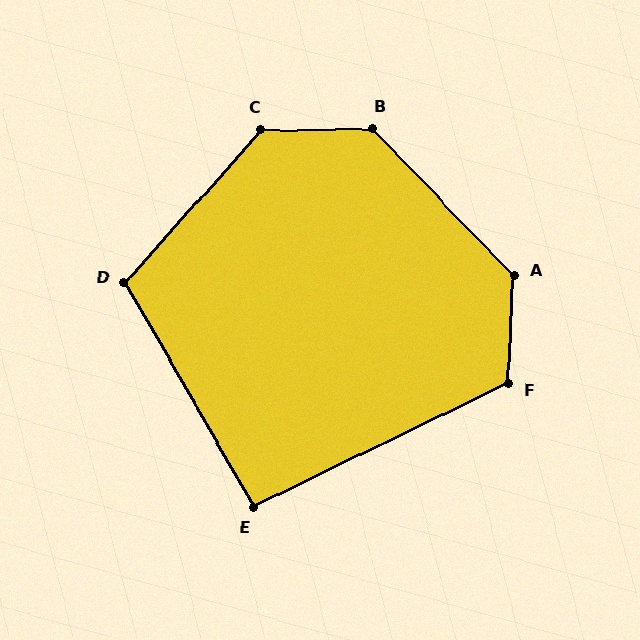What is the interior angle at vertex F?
Approximately 119 degrees (obtuse).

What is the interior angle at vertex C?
Approximately 133 degrees (obtuse).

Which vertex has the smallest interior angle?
E, at approximately 94 degrees.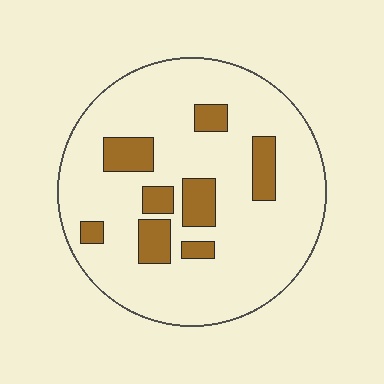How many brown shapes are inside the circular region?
8.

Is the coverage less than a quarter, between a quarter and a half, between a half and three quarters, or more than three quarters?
Less than a quarter.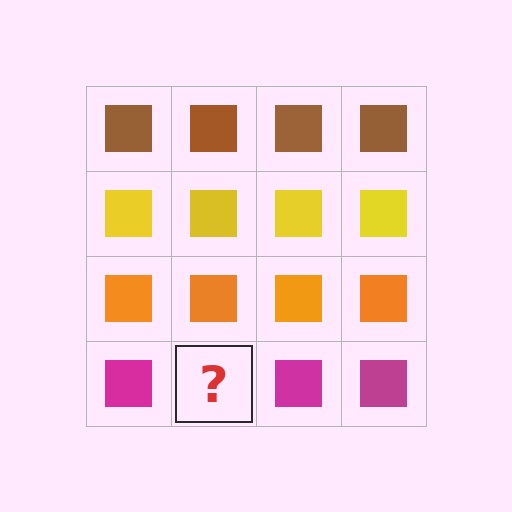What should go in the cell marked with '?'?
The missing cell should contain a magenta square.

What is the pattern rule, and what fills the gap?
The rule is that each row has a consistent color. The gap should be filled with a magenta square.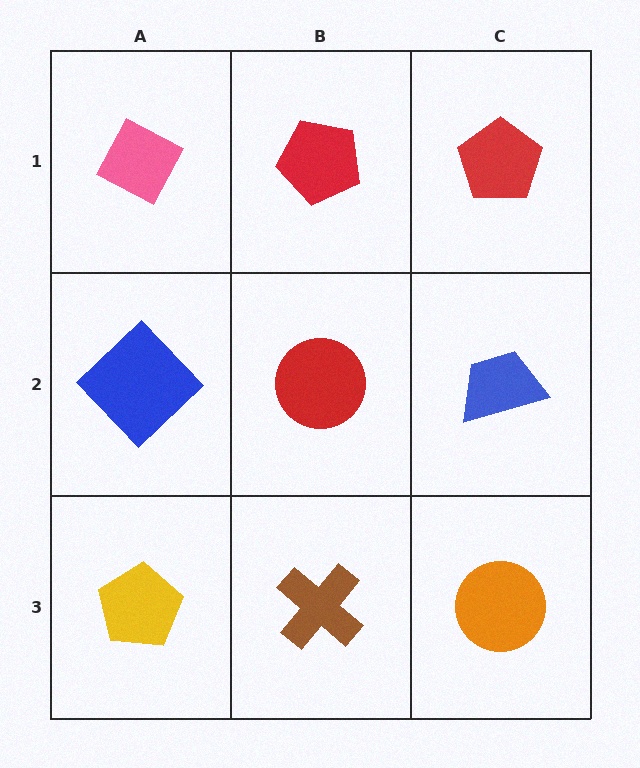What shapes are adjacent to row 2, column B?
A red pentagon (row 1, column B), a brown cross (row 3, column B), a blue diamond (row 2, column A), a blue trapezoid (row 2, column C).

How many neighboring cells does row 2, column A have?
3.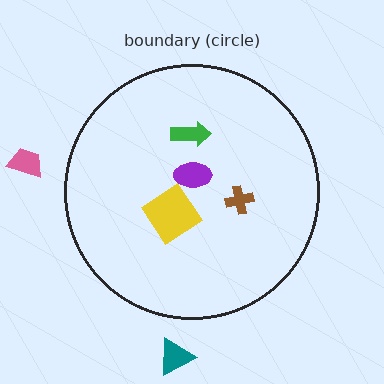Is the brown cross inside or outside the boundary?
Inside.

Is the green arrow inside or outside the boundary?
Inside.